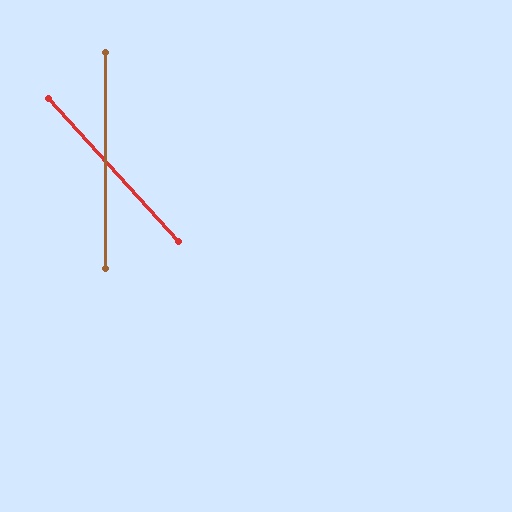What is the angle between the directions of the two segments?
Approximately 42 degrees.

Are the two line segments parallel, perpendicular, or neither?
Neither parallel nor perpendicular — they differ by about 42°.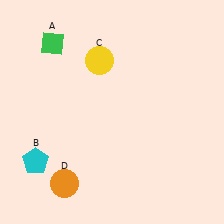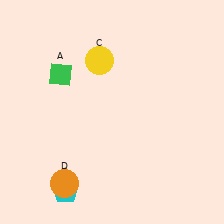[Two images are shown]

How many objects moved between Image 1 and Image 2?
2 objects moved between the two images.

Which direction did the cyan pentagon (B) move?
The cyan pentagon (B) moved right.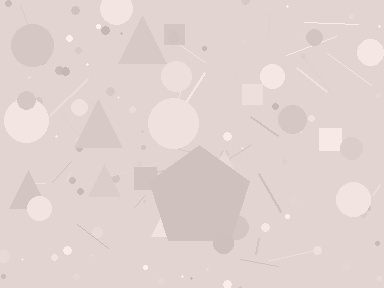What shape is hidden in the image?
A pentagon is hidden in the image.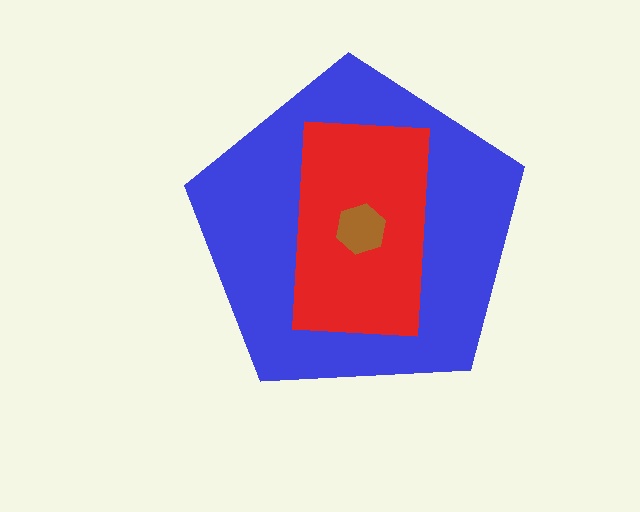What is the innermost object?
The brown hexagon.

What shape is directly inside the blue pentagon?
The red rectangle.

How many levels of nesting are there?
3.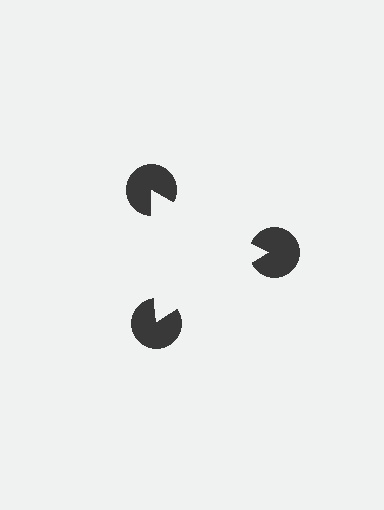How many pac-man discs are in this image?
There are 3 — one at each vertex of the illusory triangle.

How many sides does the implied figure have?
3 sides.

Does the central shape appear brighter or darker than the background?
It typically appears slightly brighter than the background, even though no actual brightness change is drawn.